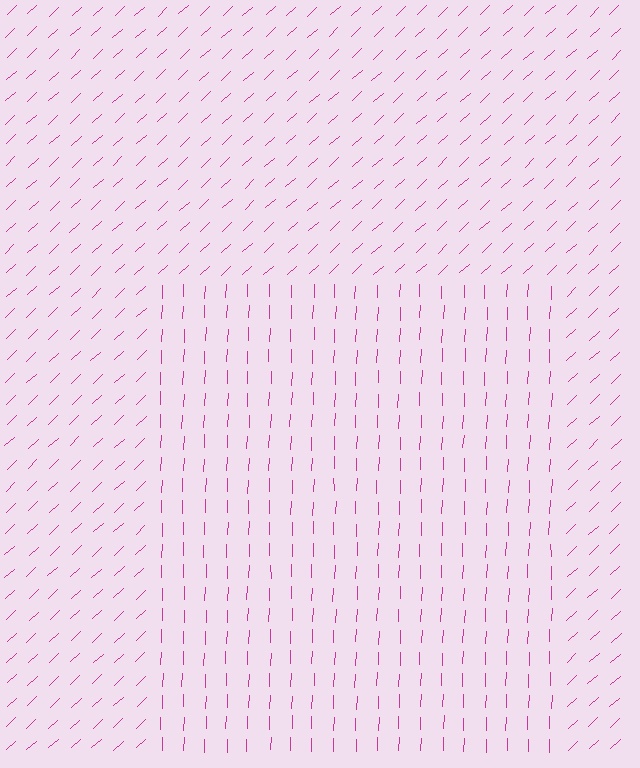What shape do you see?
I see a rectangle.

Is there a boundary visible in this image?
Yes, there is a texture boundary formed by a change in line orientation.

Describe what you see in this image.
The image is filled with small magenta line segments. A rectangle region in the image has lines oriented differently from the surrounding lines, creating a visible texture boundary.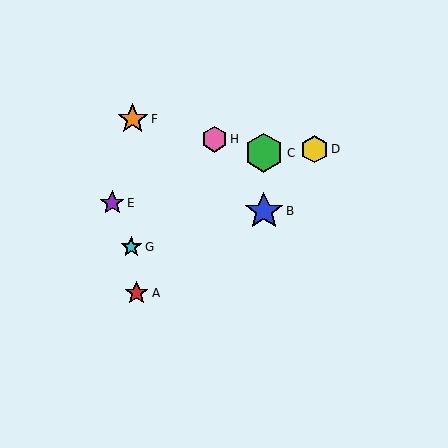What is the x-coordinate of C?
Object C is at x≈264.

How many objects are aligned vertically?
2 objects (B, C) are aligned vertically.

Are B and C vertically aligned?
Yes, both are at x≈264.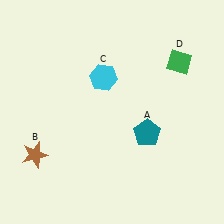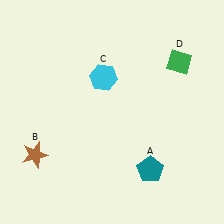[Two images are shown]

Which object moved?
The teal pentagon (A) moved down.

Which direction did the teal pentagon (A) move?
The teal pentagon (A) moved down.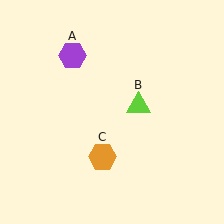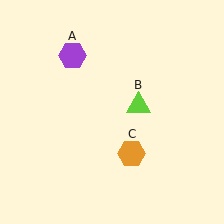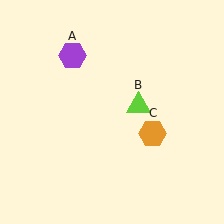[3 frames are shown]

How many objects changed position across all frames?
1 object changed position: orange hexagon (object C).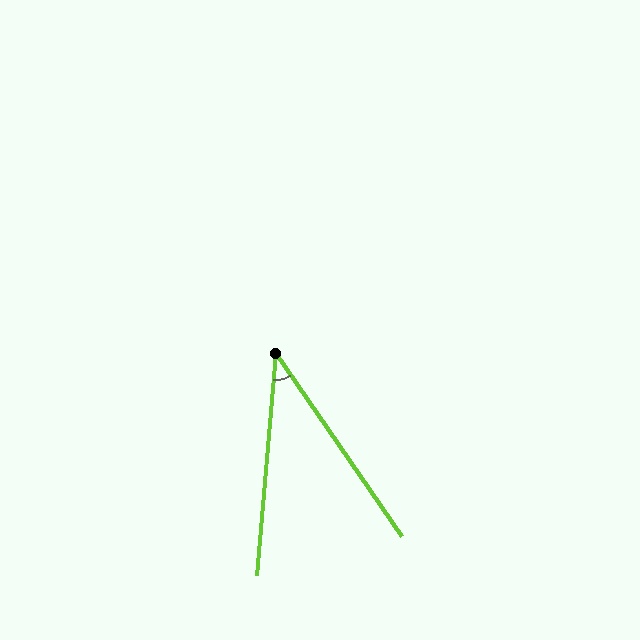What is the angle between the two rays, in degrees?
Approximately 39 degrees.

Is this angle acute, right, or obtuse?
It is acute.